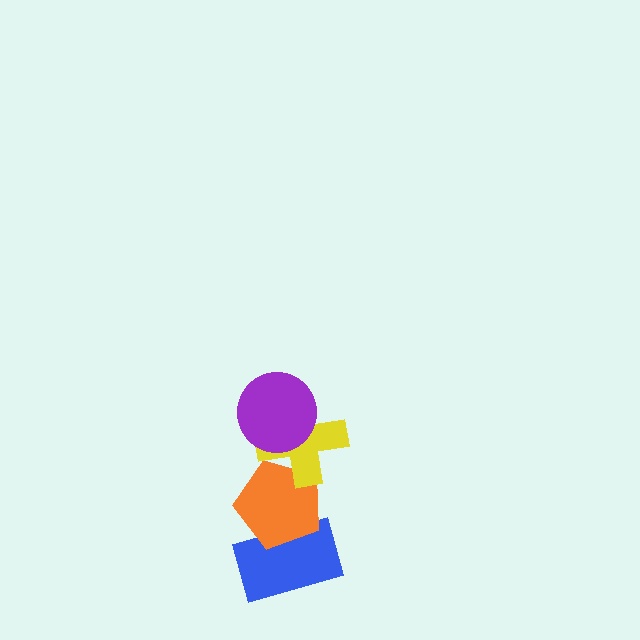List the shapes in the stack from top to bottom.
From top to bottom: the purple circle, the yellow cross, the orange pentagon, the blue rectangle.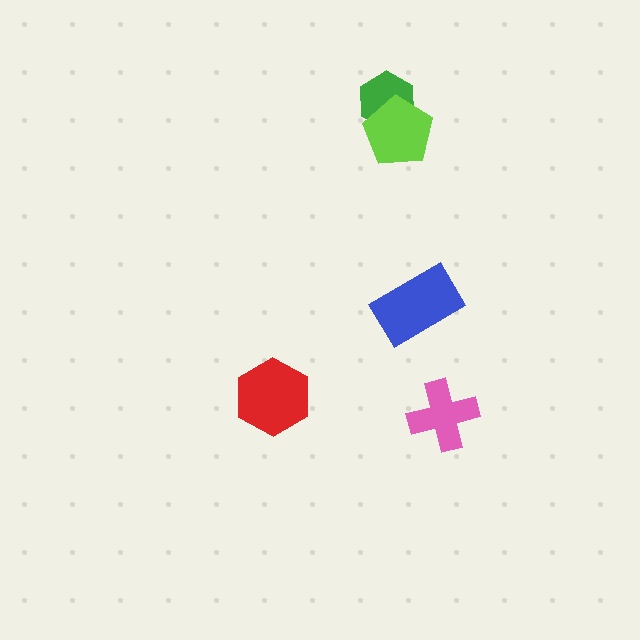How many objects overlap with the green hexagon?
1 object overlaps with the green hexagon.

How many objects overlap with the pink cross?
0 objects overlap with the pink cross.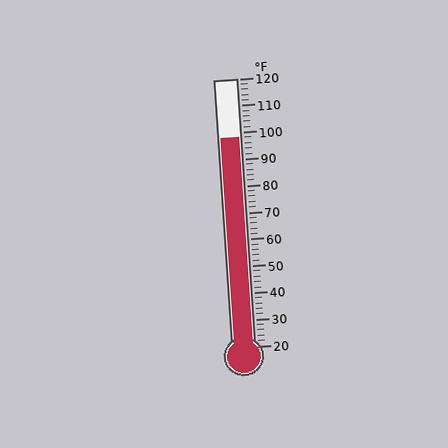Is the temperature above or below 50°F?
The temperature is above 50°F.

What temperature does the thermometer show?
The thermometer shows approximately 98°F.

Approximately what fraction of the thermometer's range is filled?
The thermometer is filled to approximately 80% of its range.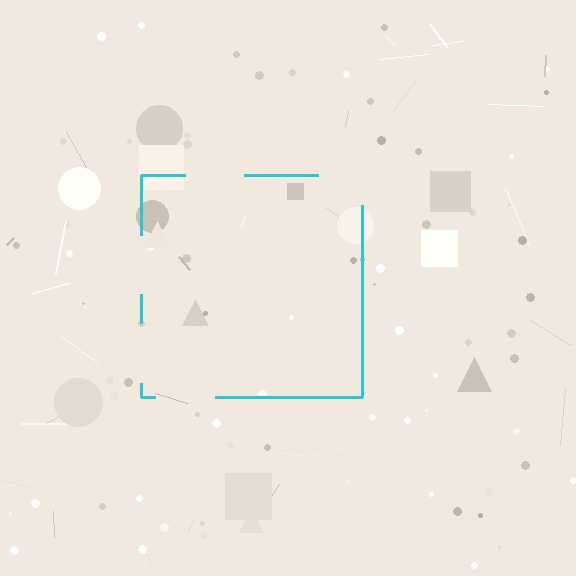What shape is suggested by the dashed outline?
The dashed outline suggests a square.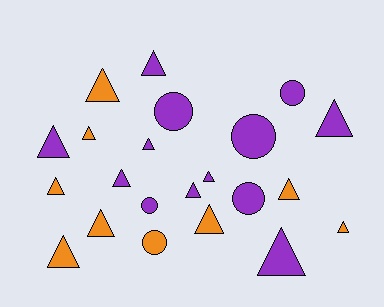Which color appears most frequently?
Purple, with 13 objects.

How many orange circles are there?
There is 1 orange circle.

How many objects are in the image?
There are 22 objects.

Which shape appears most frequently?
Triangle, with 16 objects.